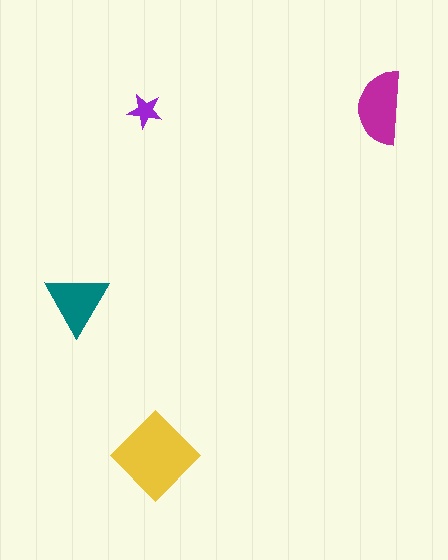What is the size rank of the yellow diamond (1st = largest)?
1st.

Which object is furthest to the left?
The teal triangle is leftmost.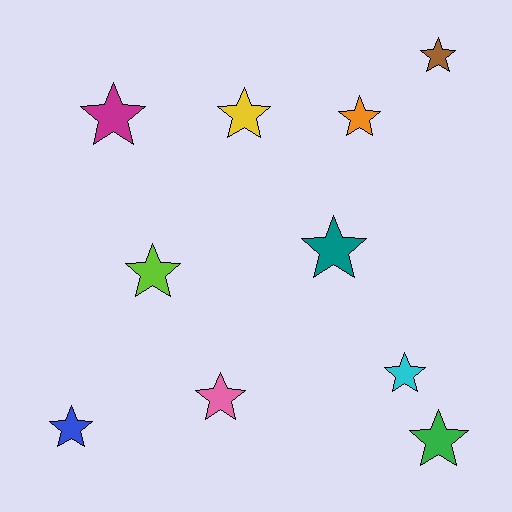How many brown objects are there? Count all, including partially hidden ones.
There is 1 brown object.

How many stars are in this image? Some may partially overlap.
There are 10 stars.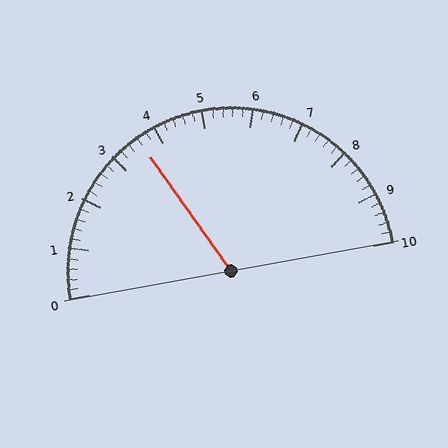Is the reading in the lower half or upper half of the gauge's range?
The reading is in the lower half of the range (0 to 10).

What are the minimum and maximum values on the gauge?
The gauge ranges from 0 to 10.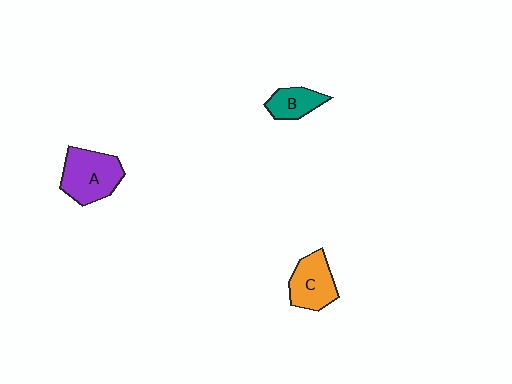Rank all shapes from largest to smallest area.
From largest to smallest: A (purple), C (orange), B (teal).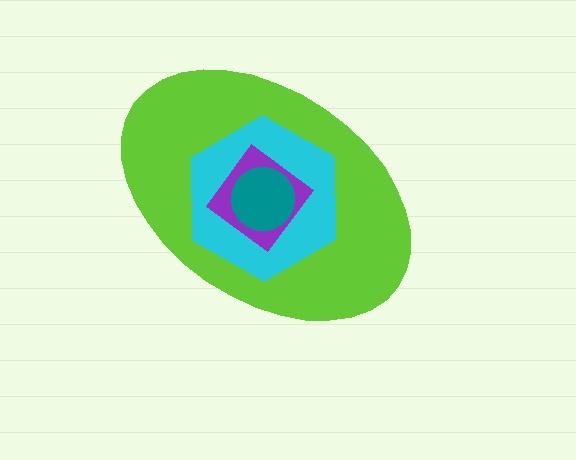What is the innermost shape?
The teal circle.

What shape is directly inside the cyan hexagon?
The purple diamond.